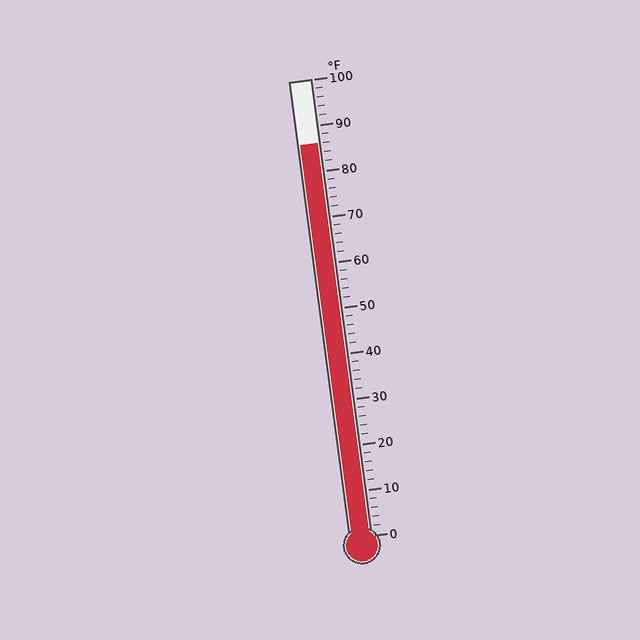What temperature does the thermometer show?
The thermometer shows approximately 86°F.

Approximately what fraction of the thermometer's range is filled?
The thermometer is filled to approximately 85% of its range.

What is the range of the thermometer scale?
The thermometer scale ranges from 0°F to 100°F.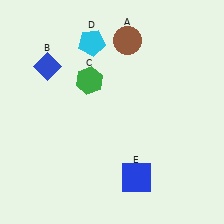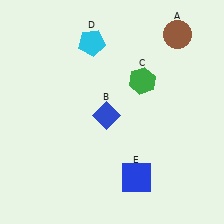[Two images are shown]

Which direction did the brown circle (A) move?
The brown circle (A) moved right.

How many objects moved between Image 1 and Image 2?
3 objects moved between the two images.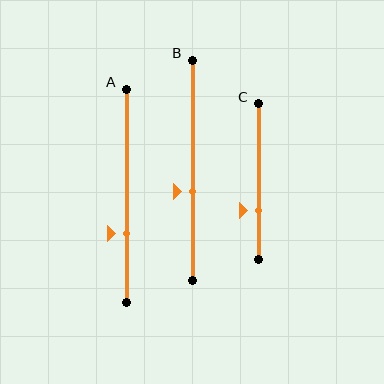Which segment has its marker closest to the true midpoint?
Segment B has its marker closest to the true midpoint.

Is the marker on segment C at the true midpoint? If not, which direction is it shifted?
No, the marker on segment C is shifted downward by about 18% of the segment length.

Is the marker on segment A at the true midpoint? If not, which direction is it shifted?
No, the marker on segment A is shifted downward by about 18% of the segment length.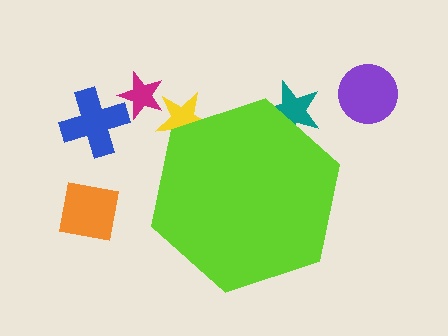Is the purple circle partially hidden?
No, the purple circle is fully visible.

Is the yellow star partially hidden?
Yes, the yellow star is partially hidden behind the lime hexagon.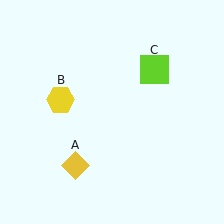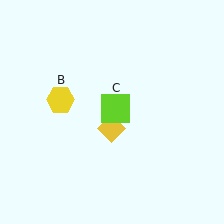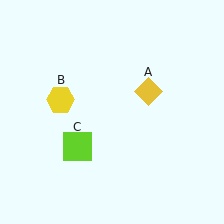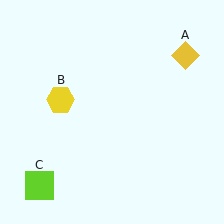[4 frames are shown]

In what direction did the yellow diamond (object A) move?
The yellow diamond (object A) moved up and to the right.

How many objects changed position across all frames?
2 objects changed position: yellow diamond (object A), lime square (object C).